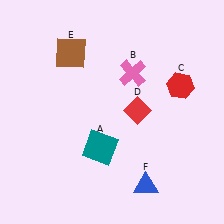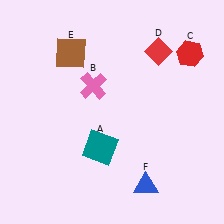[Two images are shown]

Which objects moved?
The objects that moved are: the pink cross (B), the red hexagon (C), the red diamond (D).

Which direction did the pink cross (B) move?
The pink cross (B) moved left.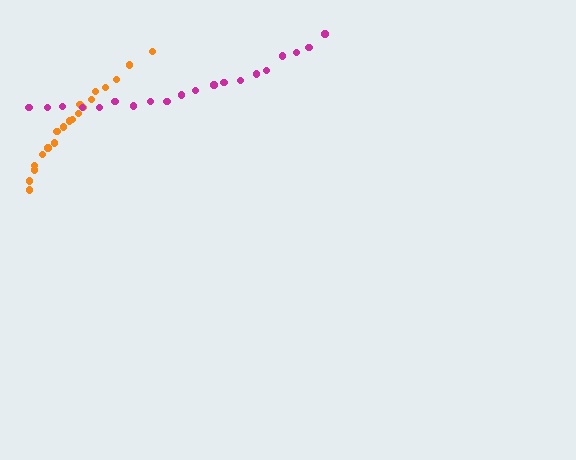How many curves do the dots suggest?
There are 2 distinct paths.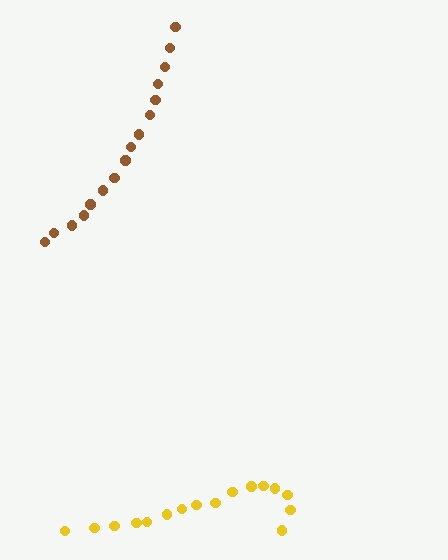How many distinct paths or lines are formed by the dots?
There are 2 distinct paths.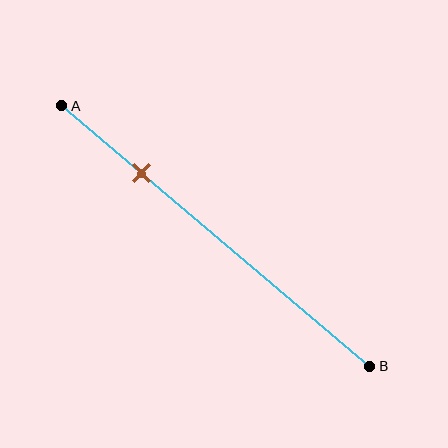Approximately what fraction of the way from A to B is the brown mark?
The brown mark is approximately 25% of the way from A to B.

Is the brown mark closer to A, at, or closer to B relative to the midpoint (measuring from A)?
The brown mark is closer to point A than the midpoint of segment AB.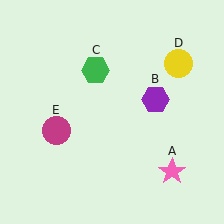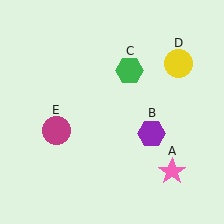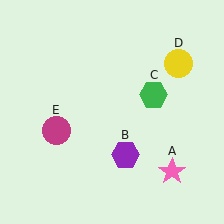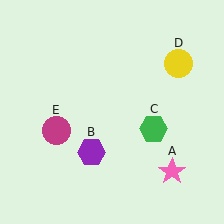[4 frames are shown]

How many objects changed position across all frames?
2 objects changed position: purple hexagon (object B), green hexagon (object C).